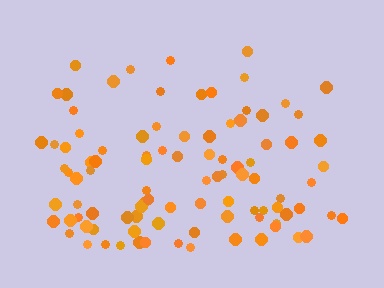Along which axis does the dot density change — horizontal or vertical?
Vertical.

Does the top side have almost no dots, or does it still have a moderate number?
Still a moderate number, just noticeably fewer than the bottom.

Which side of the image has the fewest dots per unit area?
The top.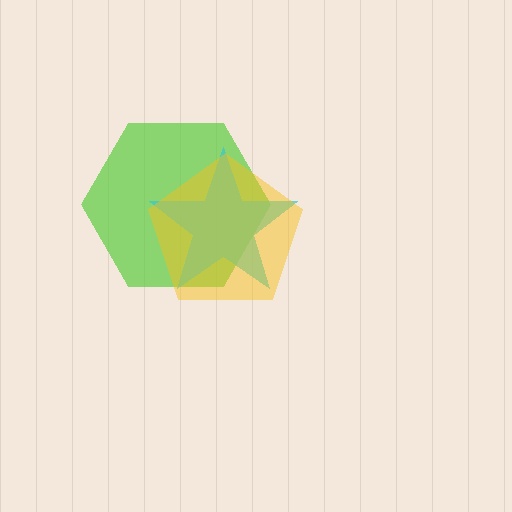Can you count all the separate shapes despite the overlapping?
Yes, there are 3 separate shapes.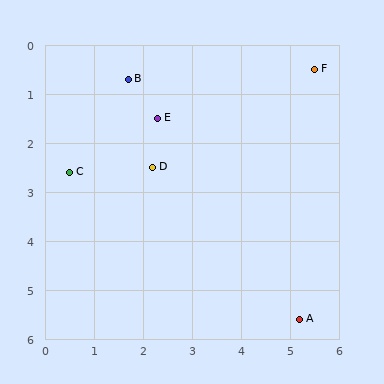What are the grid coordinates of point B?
Point B is at approximately (1.7, 0.7).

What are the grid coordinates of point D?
Point D is at approximately (2.2, 2.5).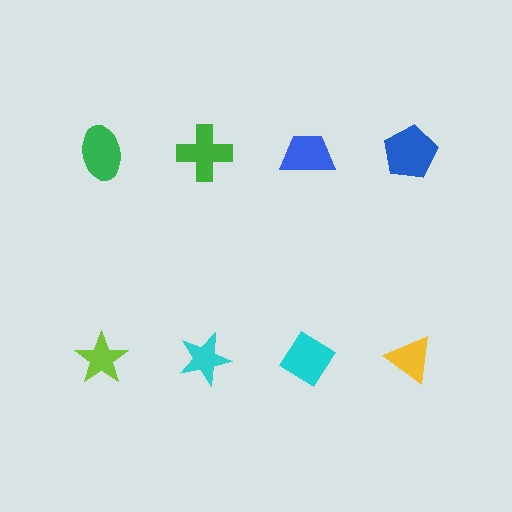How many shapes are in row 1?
4 shapes.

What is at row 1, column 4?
A blue pentagon.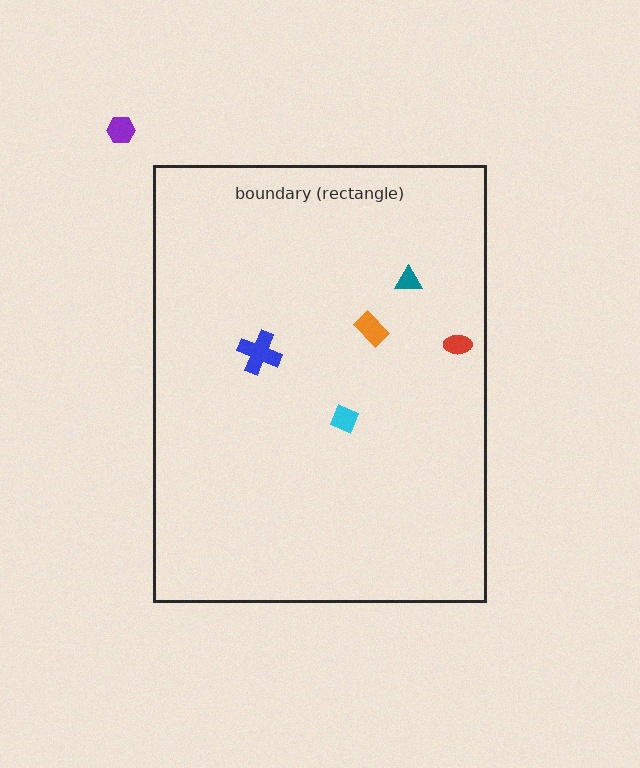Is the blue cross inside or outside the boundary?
Inside.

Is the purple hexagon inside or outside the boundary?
Outside.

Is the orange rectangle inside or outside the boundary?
Inside.